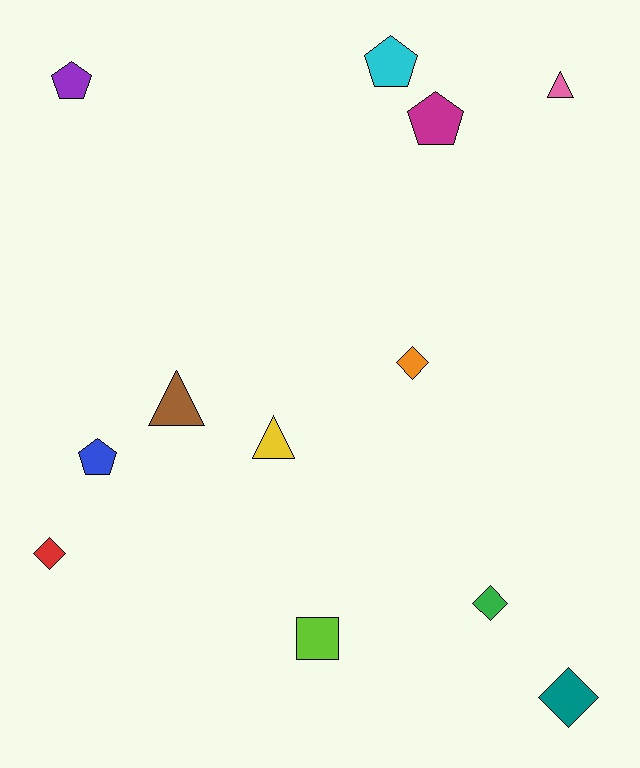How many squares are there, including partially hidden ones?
There is 1 square.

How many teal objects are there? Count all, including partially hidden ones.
There is 1 teal object.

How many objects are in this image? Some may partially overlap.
There are 12 objects.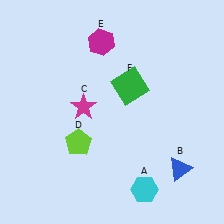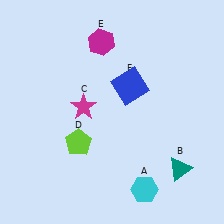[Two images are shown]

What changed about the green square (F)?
In Image 1, F is green. In Image 2, it changed to blue.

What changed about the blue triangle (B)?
In Image 1, B is blue. In Image 2, it changed to teal.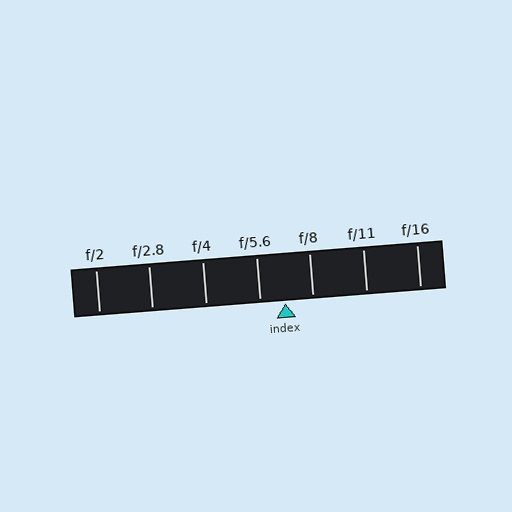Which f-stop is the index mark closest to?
The index mark is closest to f/5.6.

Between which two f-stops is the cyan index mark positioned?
The index mark is between f/5.6 and f/8.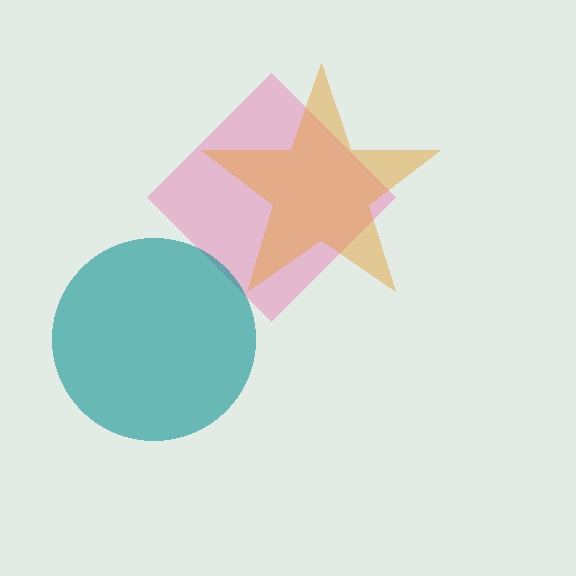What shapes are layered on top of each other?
The layered shapes are: a pink diamond, an orange star, a teal circle.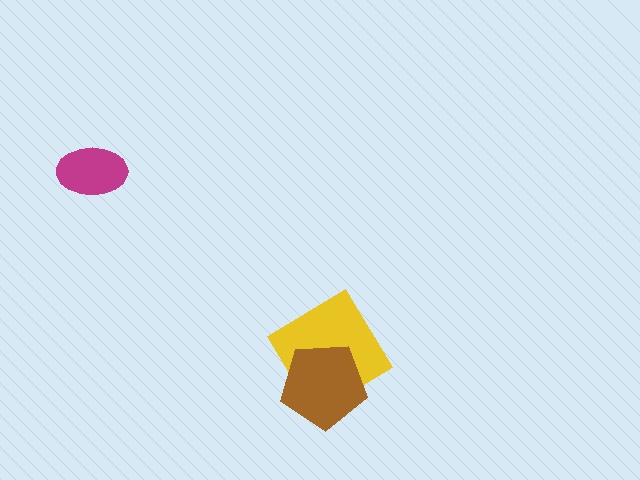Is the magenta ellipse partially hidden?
No, no other shape covers it.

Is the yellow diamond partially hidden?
Yes, it is partially covered by another shape.